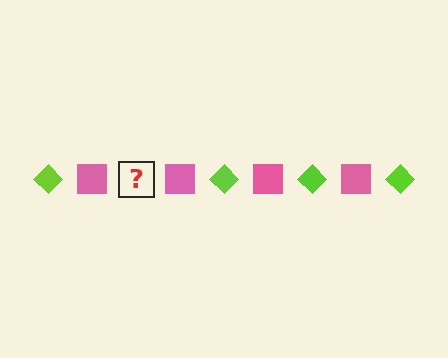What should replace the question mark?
The question mark should be replaced with a lime diamond.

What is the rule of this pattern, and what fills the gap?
The rule is that the pattern alternates between lime diamond and pink square. The gap should be filled with a lime diamond.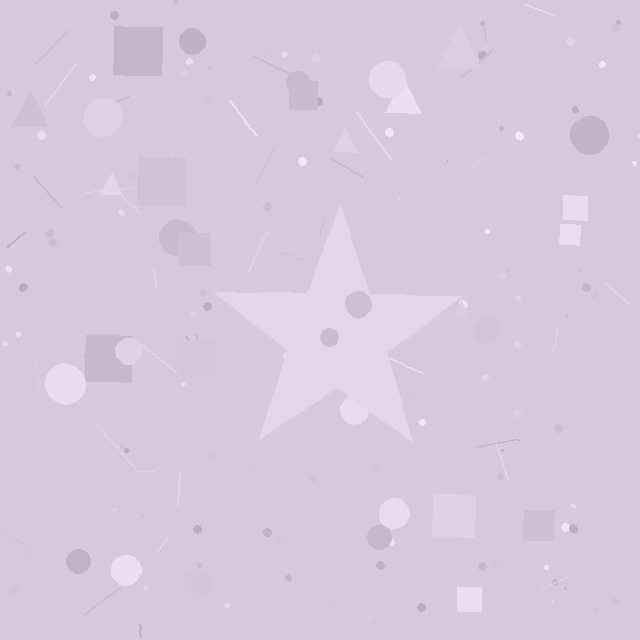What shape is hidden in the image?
A star is hidden in the image.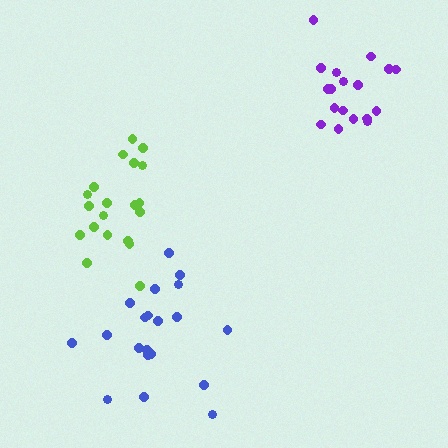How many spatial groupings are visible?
There are 3 spatial groupings.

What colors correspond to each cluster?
The clusters are colored: blue, lime, purple.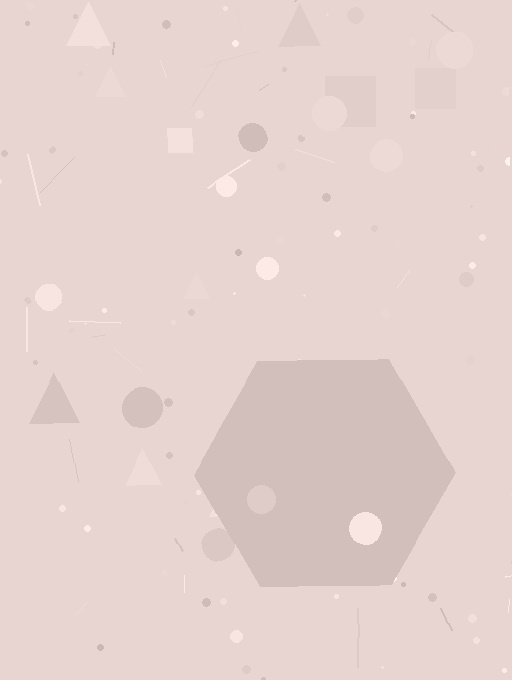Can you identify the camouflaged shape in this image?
The camouflaged shape is a hexagon.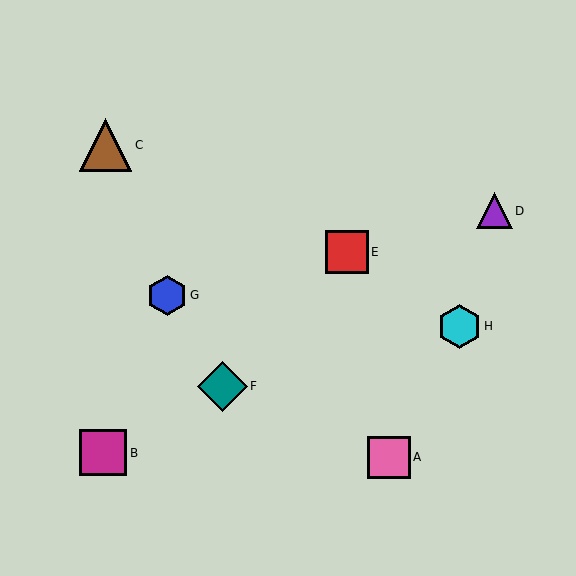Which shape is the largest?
The brown triangle (labeled C) is the largest.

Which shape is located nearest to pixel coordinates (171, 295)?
The blue hexagon (labeled G) at (167, 295) is nearest to that location.